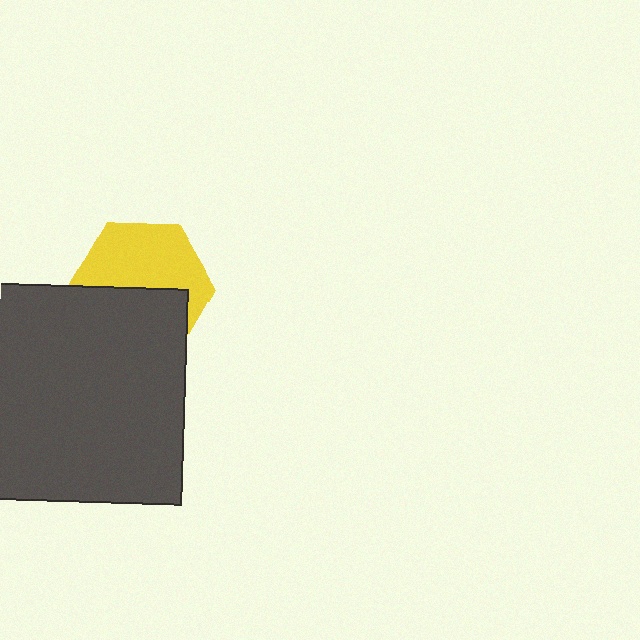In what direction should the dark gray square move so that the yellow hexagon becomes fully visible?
The dark gray square should move down. That is the shortest direction to clear the overlap and leave the yellow hexagon fully visible.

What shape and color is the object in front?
The object in front is a dark gray square.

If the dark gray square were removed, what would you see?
You would see the complete yellow hexagon.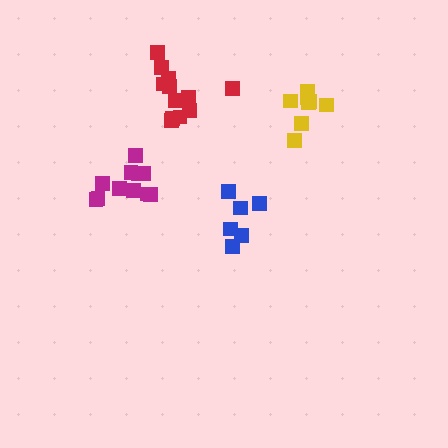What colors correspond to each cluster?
The clusters are colored: magenta, red, yellow, blue.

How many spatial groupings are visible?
There are 4 spatial groupings.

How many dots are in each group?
Group 1: 11 dots, Group 2: 12 dots, Group 3: 8 dots, Group 4: 6 dots (37 total).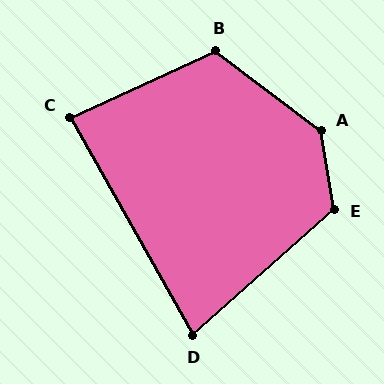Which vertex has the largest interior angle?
A, at approximately 136 degrees.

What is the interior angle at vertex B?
Approximately 118 degrees (obtuse).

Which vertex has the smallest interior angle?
D, at approximately 78 degrees.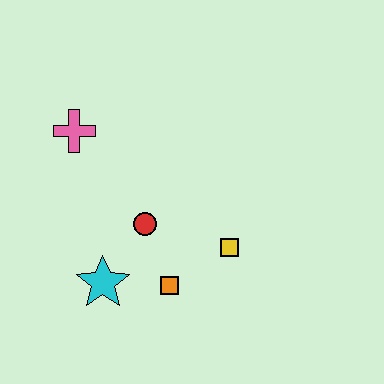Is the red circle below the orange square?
No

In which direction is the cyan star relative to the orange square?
The cyan star is to the left of the orange square.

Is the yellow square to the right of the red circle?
Yes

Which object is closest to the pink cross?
The red circle is closest to the pink cross.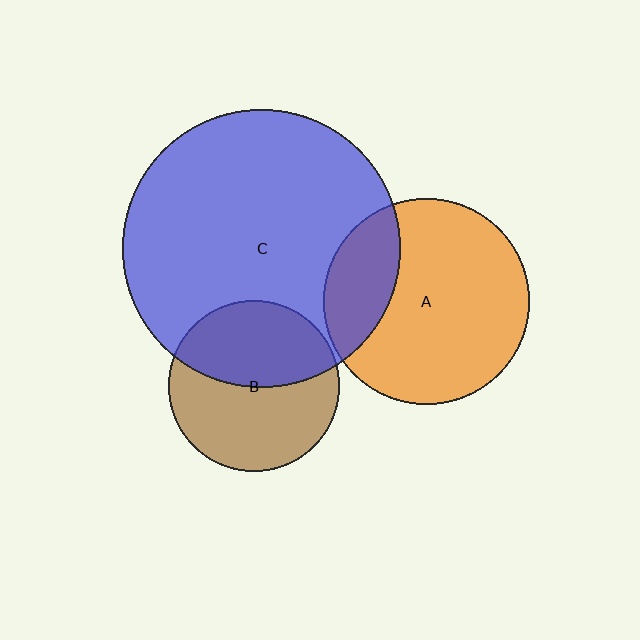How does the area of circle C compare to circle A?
Approximately 1.8 times.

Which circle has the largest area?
Circle C (blue).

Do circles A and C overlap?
Yes.